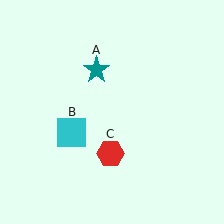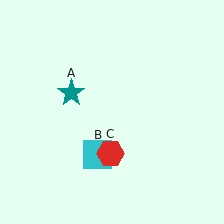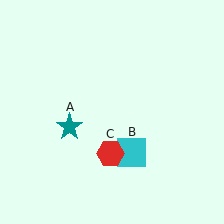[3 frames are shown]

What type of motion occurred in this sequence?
The teal star (object A), cyan square (object B) rotated counterclockwise around the center of the scene.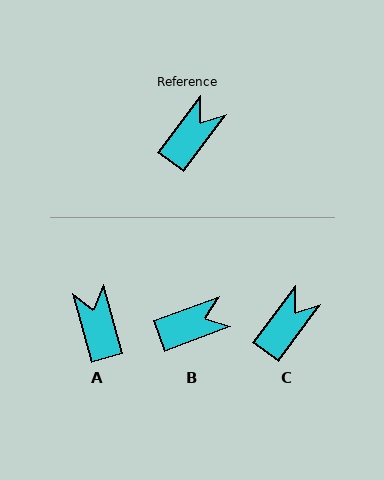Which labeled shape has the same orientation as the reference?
C.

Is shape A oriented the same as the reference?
No, it is off by about 52 degrees.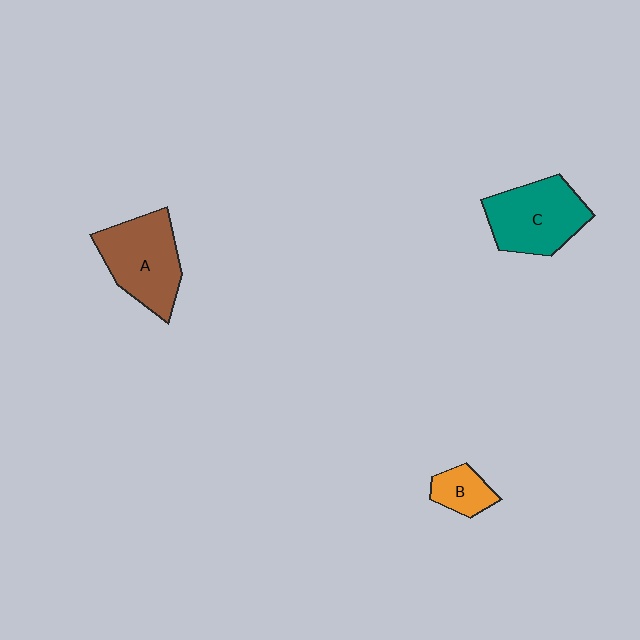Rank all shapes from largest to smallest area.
From largest to smallest: C (teal), A (brown), B (orange).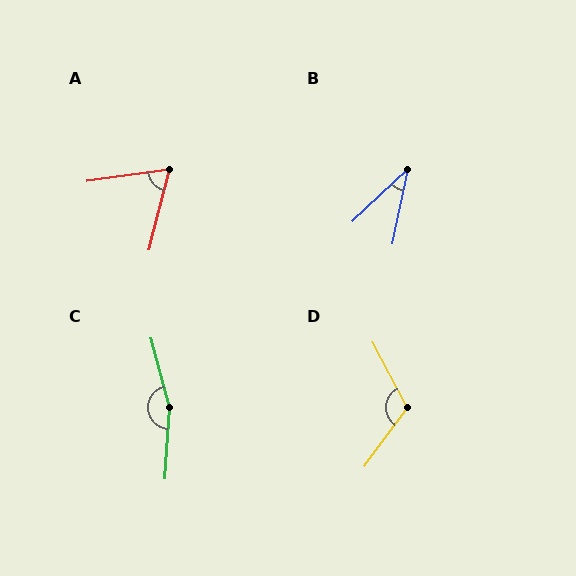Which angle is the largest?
C, at approximately 162 degrees.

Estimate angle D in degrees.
Approximately 116 degrees.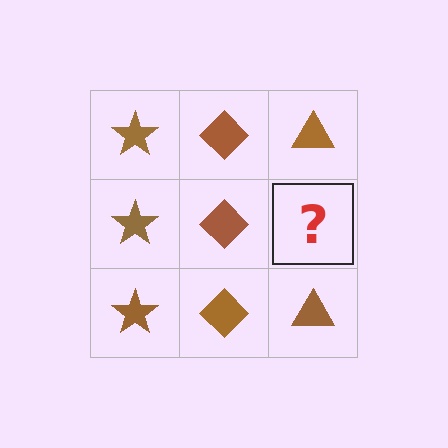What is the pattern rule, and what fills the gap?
The rule is that each column has a consistent shape. The gap should be filled with a brown triangle.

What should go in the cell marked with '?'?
The missing cell should contain a brown triangle.